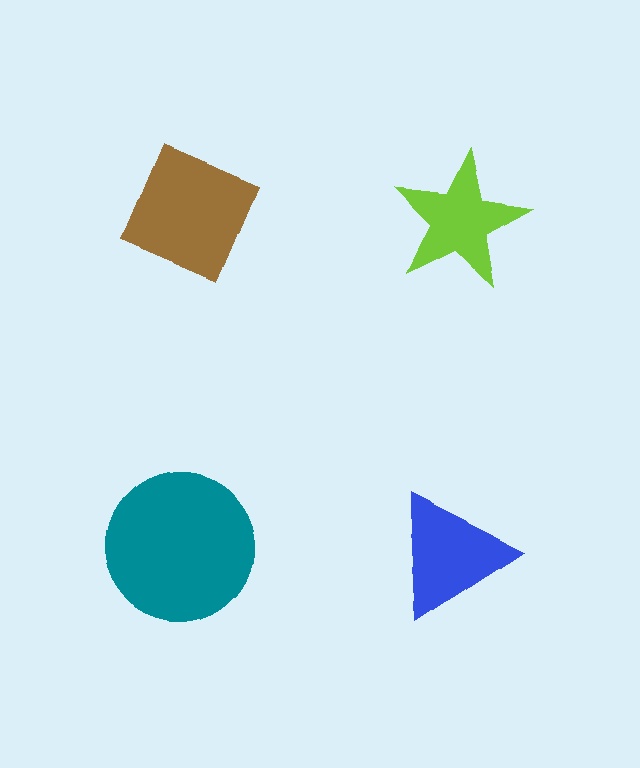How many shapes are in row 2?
2 shapes.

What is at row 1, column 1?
A brown diamond.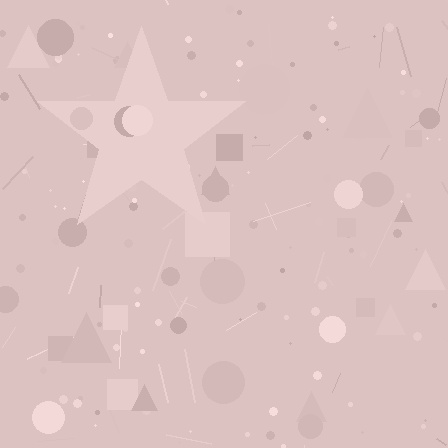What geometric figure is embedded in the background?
A star is embedded in the background.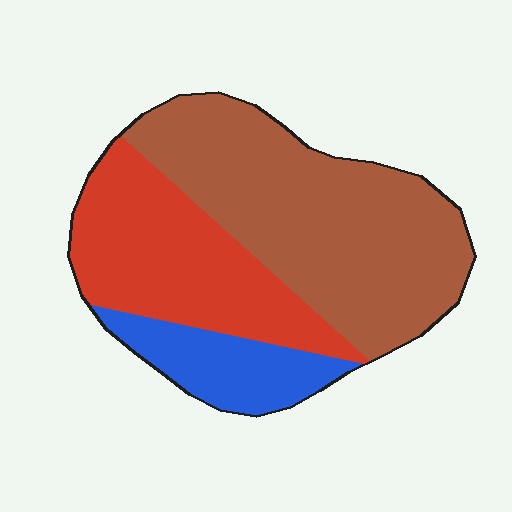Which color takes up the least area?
Blue, at roughly 15%.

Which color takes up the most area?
Brown, at roughly 50%.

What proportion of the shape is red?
Red takes up about one third (1/3) of the shape.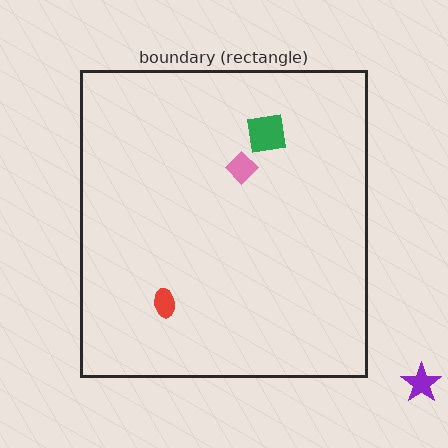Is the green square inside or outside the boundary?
Inside.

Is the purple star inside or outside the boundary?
Outside.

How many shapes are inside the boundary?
3 inside, 1 outside.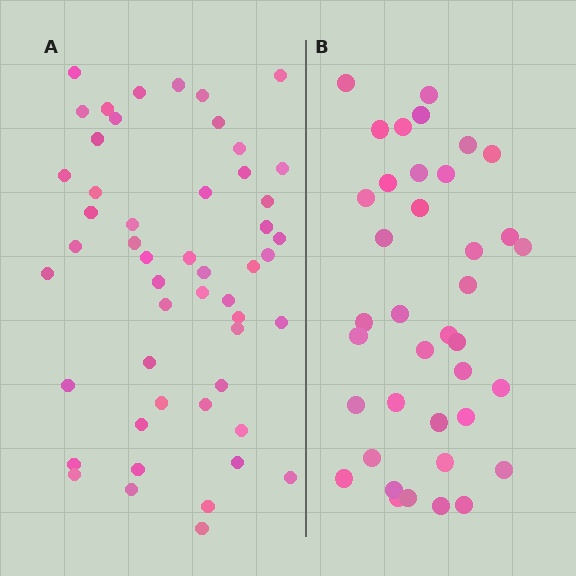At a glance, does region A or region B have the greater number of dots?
Region A (the left region) has more dots.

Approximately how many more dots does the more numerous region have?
Region A has approximately 15 more dots than region B.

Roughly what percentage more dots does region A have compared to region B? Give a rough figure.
About 35% more.